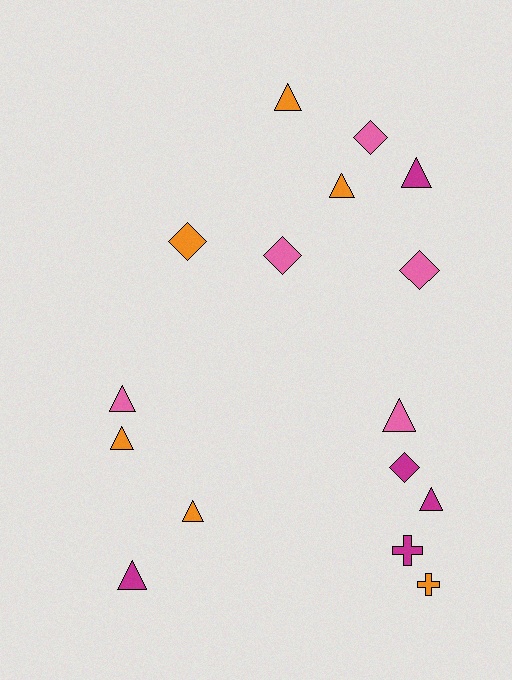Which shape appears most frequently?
Triangle, with 9 objects.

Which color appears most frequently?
Orange, with 6 objects.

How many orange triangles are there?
There are 4 orange triangles.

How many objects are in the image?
There are 16 objects.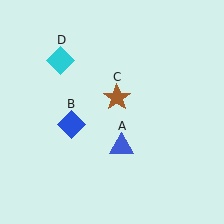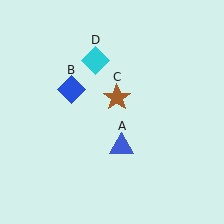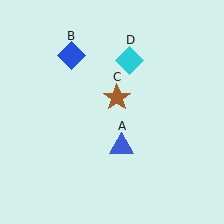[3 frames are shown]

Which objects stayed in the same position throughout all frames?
Blue triangle (object A) and brown star (object C) remained stationary.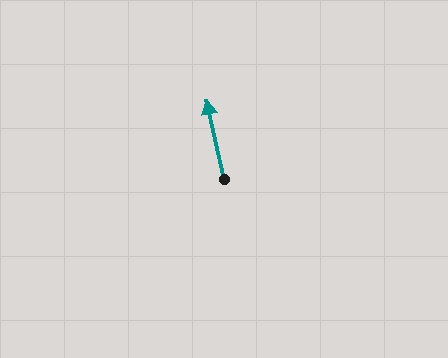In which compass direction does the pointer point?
North.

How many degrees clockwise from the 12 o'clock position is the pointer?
Approximately 348 degrees.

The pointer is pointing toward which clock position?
Roughly 12 o'clock.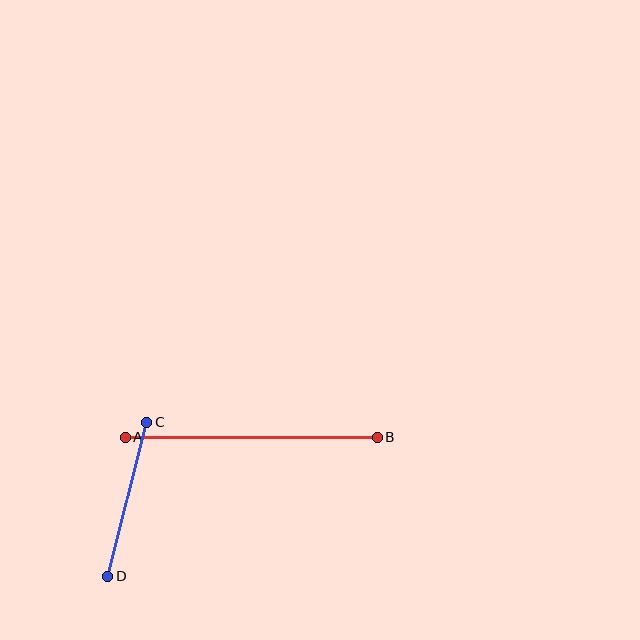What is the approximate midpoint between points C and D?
The midpoint is at approximately (127, 499) pixels.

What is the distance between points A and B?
The distance is approximately 252 pixels.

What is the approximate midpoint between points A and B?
The midpoint is at approximately (251, 437) pixels.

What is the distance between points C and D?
The distance is approximately 159 pixels.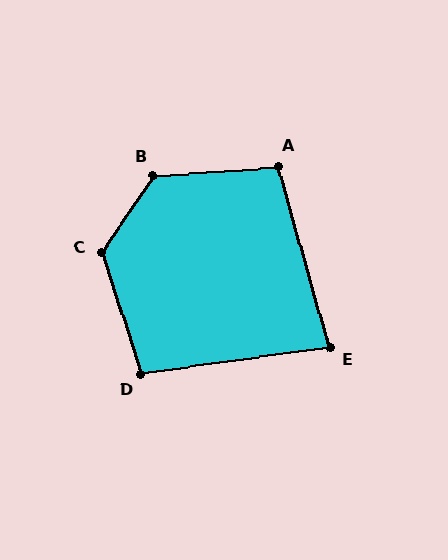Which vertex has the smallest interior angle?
E, at approximately 82 degrees.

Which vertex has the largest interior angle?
B, at approximately 128 degrees.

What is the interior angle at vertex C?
Approximately 128 degrees (obtuse).